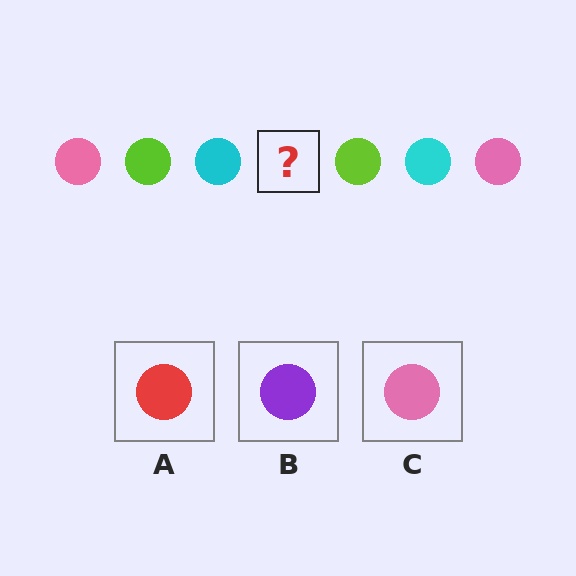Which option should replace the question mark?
Option C.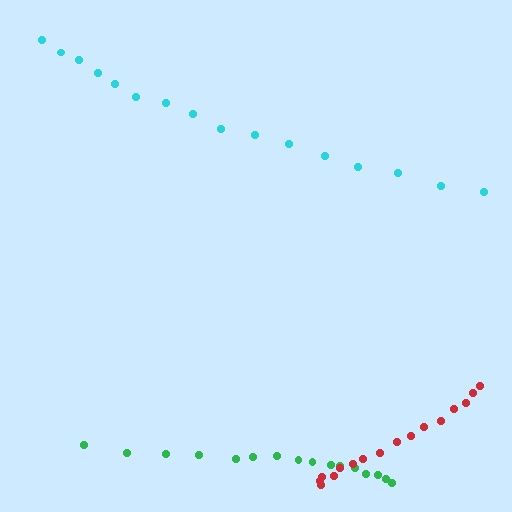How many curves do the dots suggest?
There are 3 distinct paths.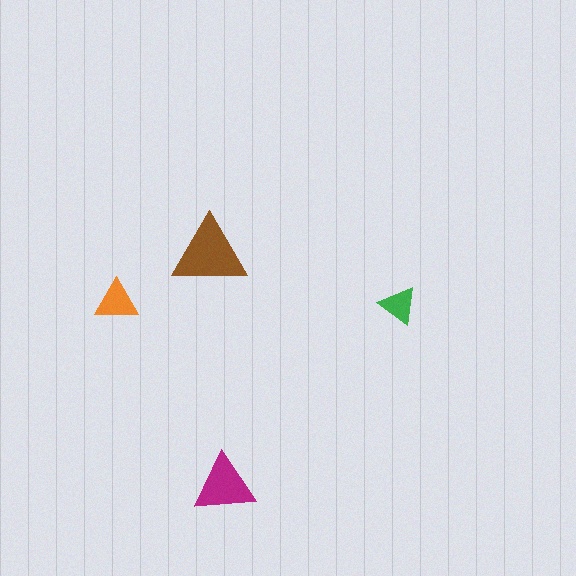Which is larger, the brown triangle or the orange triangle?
The brown one.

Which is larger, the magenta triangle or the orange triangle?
The magenta one.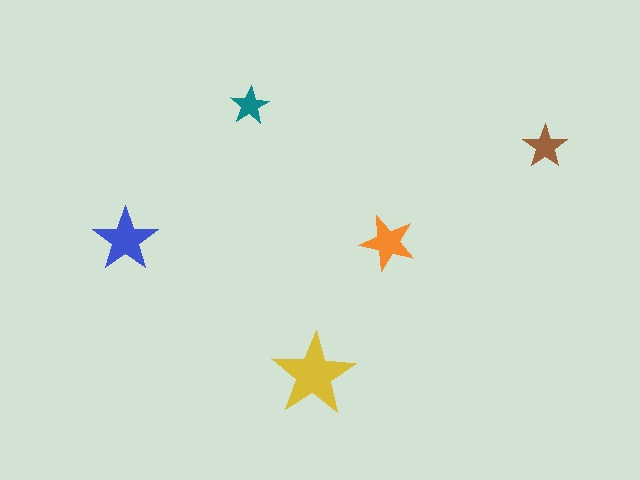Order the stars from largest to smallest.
the yellow one, the blue one, the orange one, the brown one, the teal one.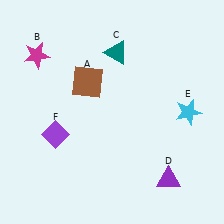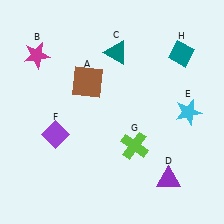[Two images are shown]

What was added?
A lime cross (G), a teal diamond (H) were added in Image 2.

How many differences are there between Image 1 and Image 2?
There are 2 differences between the two images.